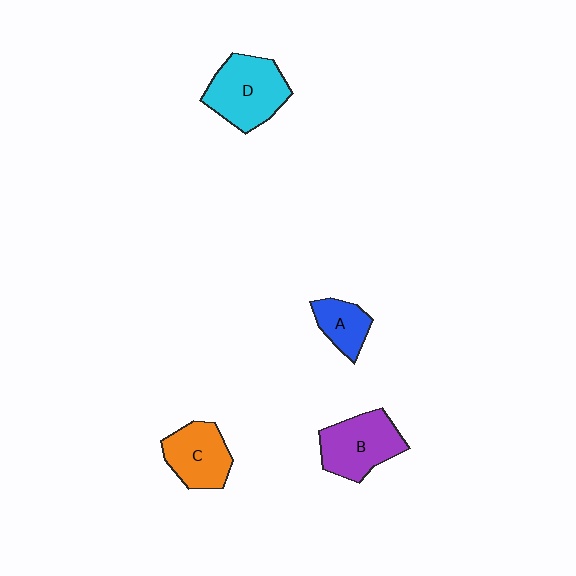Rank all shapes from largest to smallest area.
From largest to smallest: D (cyan), B (purple), C (orange), A (blue).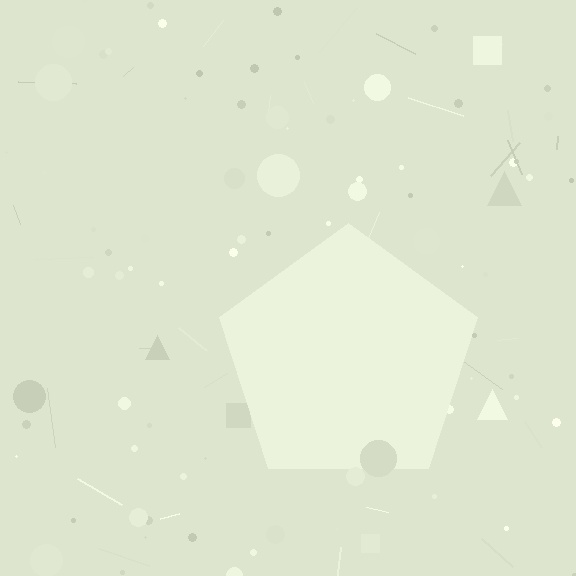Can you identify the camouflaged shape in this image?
The camouflaged shape is a pentagon.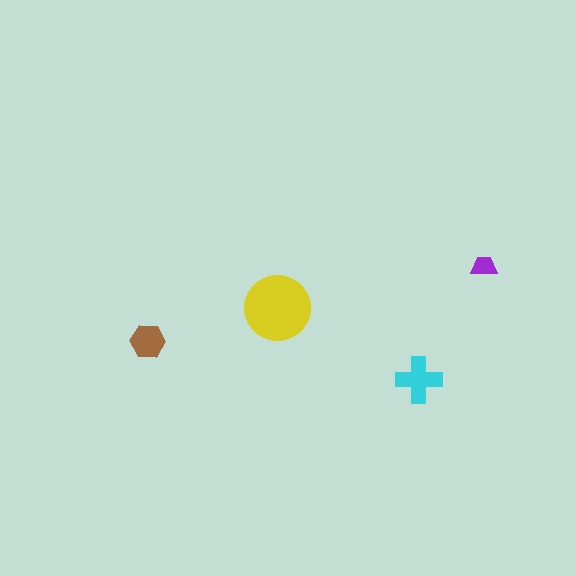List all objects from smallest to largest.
The purple trapezoid, the brown hexagon, the cyan cross, the yellow circle.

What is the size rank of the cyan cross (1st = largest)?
2nd.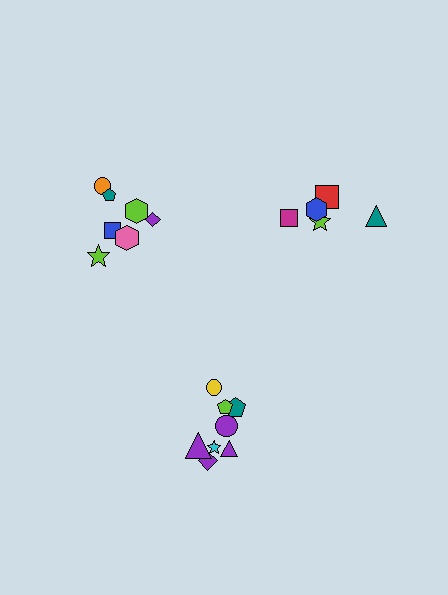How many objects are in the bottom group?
There are 8 objects.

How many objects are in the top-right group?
There are 5 objects.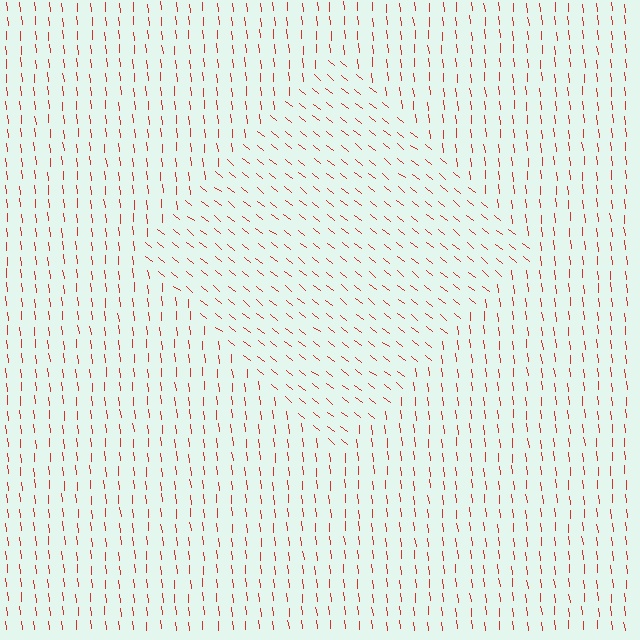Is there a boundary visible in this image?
Yes, there is a texture boundary formed by a change in line orientation.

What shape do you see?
I see a diamond.